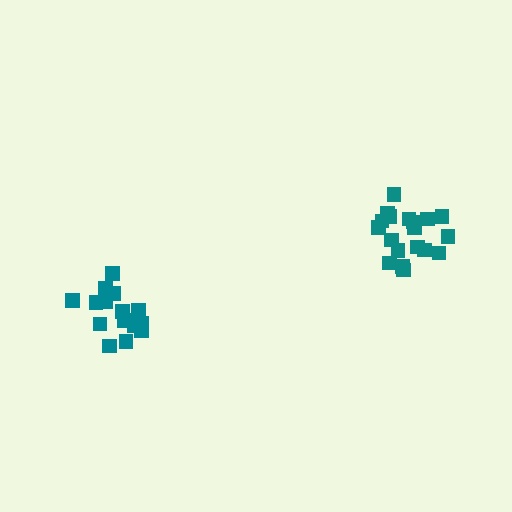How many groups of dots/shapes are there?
There are 2 groups.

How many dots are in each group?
Group 1: 19 dots, Group 2: 15 dots (34 total).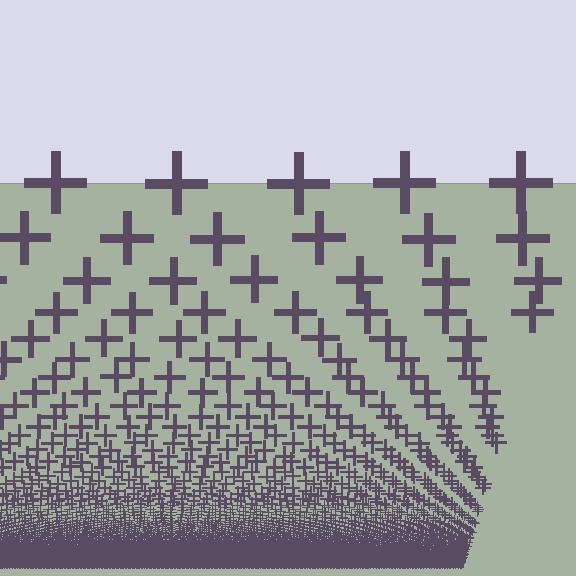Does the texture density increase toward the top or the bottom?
Density increases toward the bottom.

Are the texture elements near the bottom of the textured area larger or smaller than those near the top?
Smaller. The gradient is inverted — elements near the bottom are smaller and denser.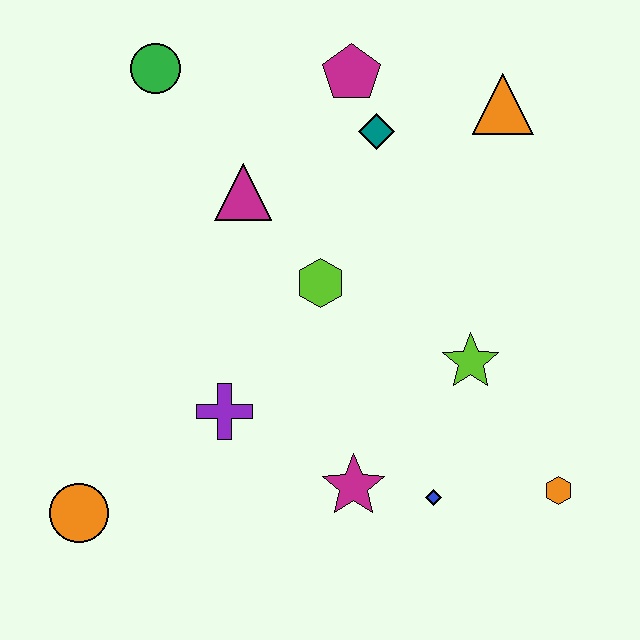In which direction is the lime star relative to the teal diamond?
The lime star is below the teal diamond.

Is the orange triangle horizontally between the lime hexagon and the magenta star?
No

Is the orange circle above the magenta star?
No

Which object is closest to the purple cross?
The magenta star is closest to the purple cross.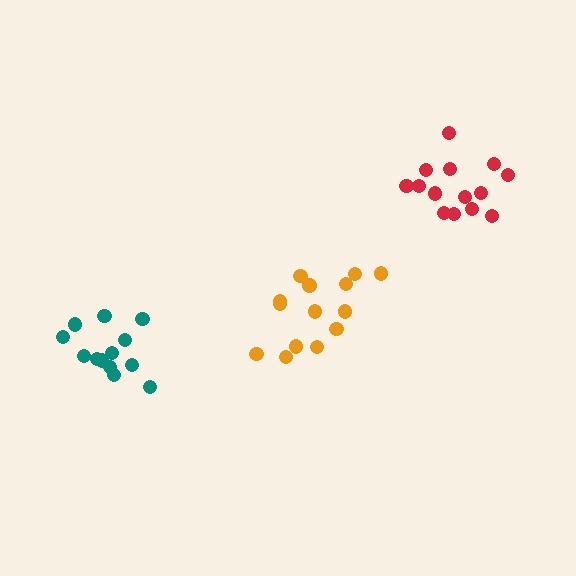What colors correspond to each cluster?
The clusters are colored: teal, red, orange.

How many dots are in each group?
Group 1: 13 dots, Group 2: 14 dots, Group 3: 14 dots (41 total).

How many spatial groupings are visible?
There are 3 spatial groupings.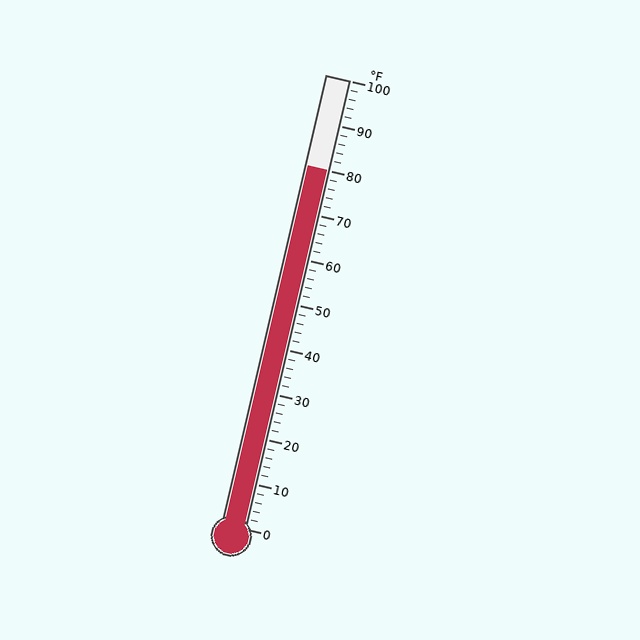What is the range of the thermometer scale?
The thermometer scale ranges from 0°F to 100°F.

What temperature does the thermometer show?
The thermometer shows approximately 80°F.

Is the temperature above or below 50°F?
The temperature is above 50°F.